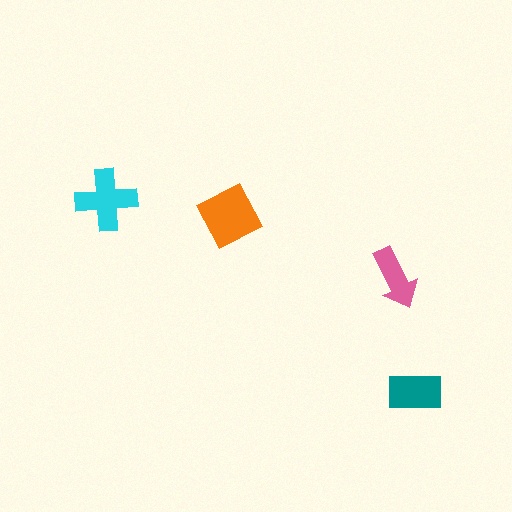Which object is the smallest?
The pink arrow.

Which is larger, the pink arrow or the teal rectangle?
The teal rectangle.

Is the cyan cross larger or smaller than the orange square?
Smaller.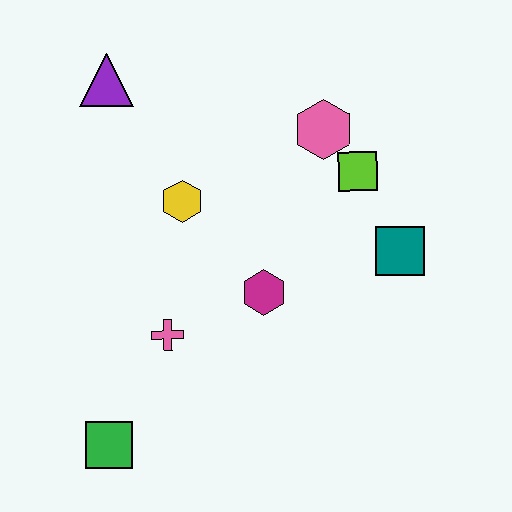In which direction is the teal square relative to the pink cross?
The teal square is to the right of the pink cross.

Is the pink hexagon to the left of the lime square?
Yes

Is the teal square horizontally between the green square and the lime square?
No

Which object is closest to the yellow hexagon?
The magenta hexagon is closest to the yellow hexagon.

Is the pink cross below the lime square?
Yes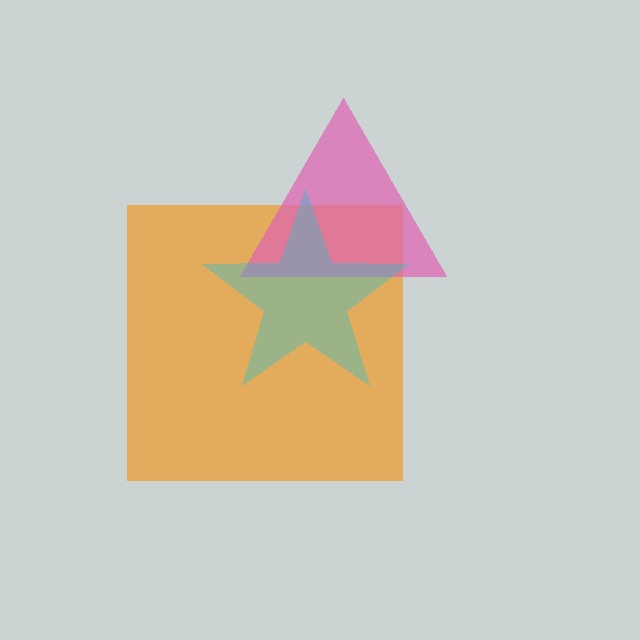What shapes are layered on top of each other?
The layered shapes are: an orange square, a pink triangle, a cyan star.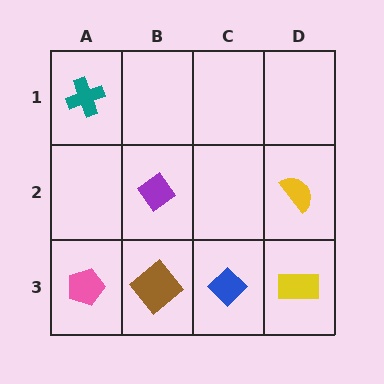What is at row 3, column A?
A pink pentagon.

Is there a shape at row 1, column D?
No, that cell is empty.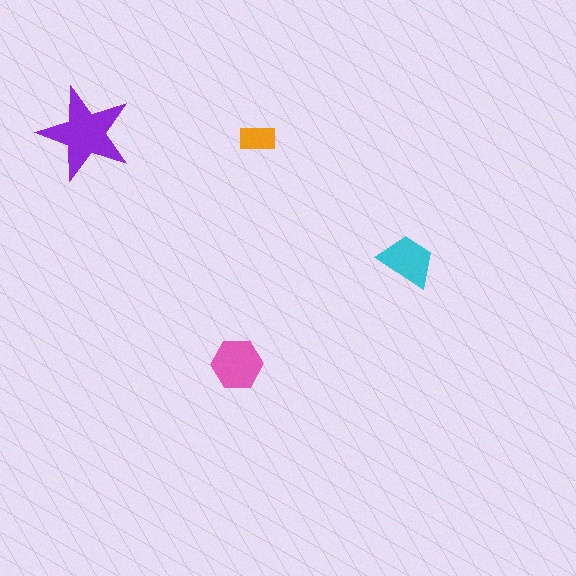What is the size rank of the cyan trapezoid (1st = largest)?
3rd.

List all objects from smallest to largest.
The orange rectangle, the cyan trapezoid, the pink hexagon, the purple star.